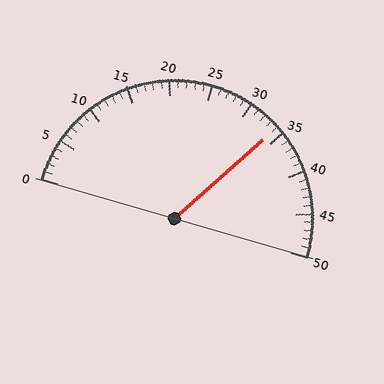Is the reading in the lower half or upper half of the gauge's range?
The reading is in the upper half of the range (0 to 50).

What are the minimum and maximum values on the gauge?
The gauge ranges from 0 to 50.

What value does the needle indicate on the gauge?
The needle indicates approximately 34.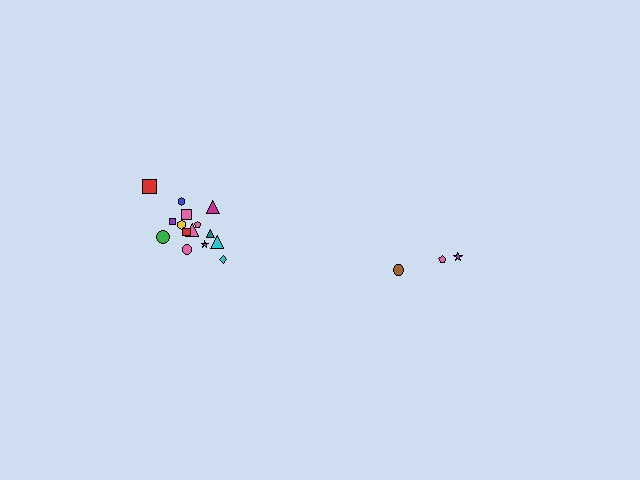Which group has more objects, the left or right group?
The left group.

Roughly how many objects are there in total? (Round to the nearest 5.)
Roughly 20 objects in total.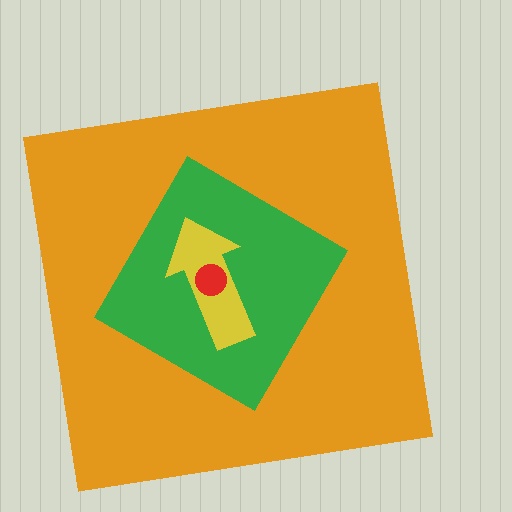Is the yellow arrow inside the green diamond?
Yes.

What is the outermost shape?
The orange square.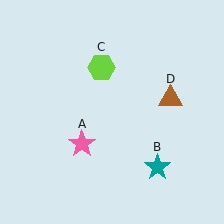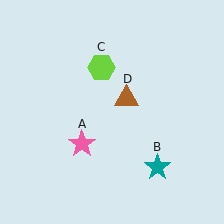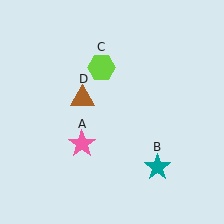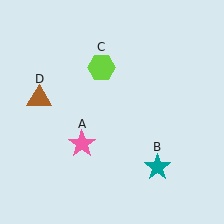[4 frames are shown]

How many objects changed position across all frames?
1 object changed position: brown triangle (object D).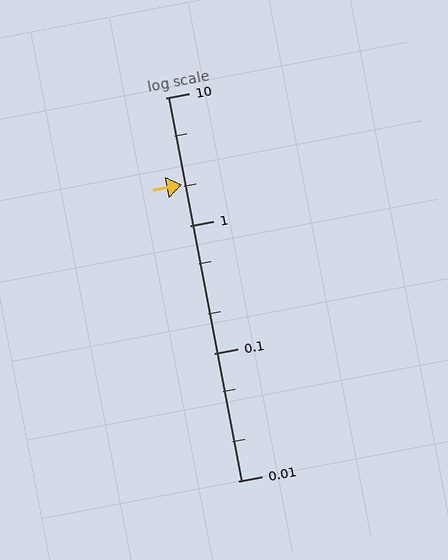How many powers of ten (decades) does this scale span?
The scale spans 3 decades, from 0.01 to 10.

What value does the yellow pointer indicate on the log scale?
The pointer indicates approximately 2.1.